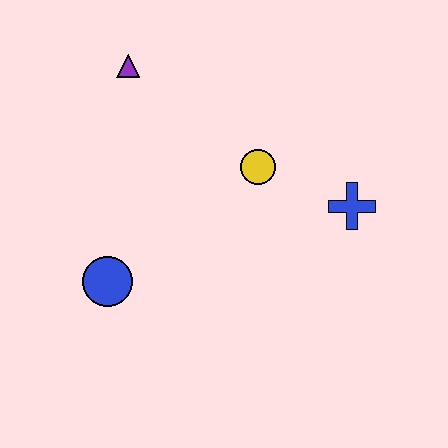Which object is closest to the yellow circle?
The blue cross is closest to the yellow circle.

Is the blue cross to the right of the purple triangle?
Yes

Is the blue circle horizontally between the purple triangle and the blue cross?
No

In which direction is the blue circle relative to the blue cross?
The blue circle is to the left of the blue cross.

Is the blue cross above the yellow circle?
No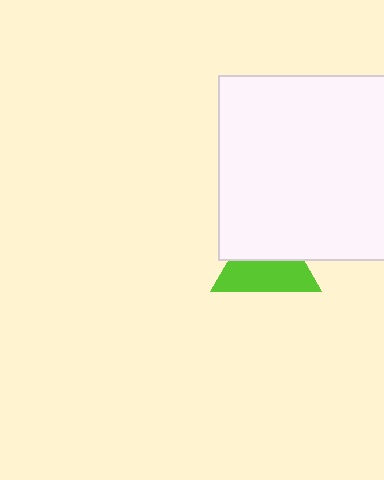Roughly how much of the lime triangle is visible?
About half of it is visible (roughly 52%).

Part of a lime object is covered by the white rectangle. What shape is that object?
It is a triangle.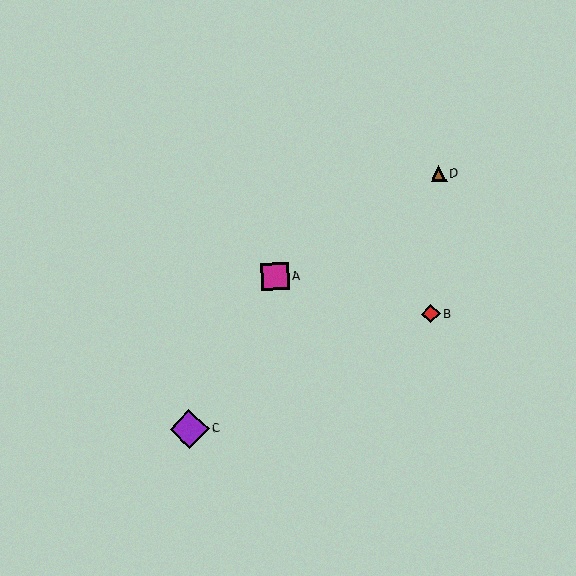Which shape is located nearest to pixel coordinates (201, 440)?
The purple diamond (labeled C) at (189, 429) is nearest to that location.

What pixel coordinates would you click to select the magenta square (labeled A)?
Click at (275, 276) to select the magenta square A.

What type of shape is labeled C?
Shape C is a purple diamond.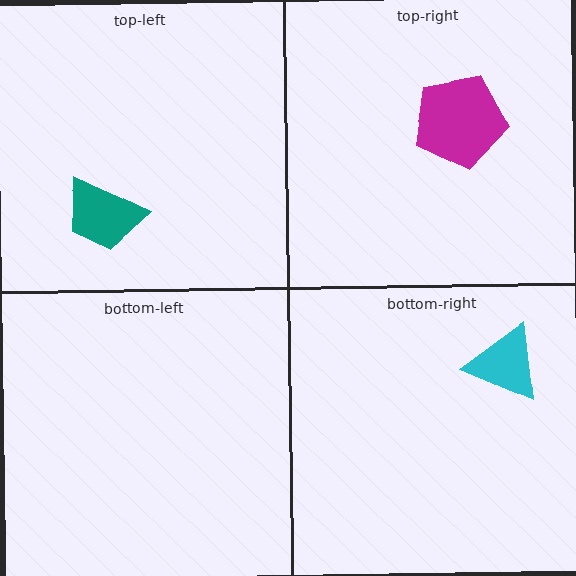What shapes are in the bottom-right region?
The cyan triangle.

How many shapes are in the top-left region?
1.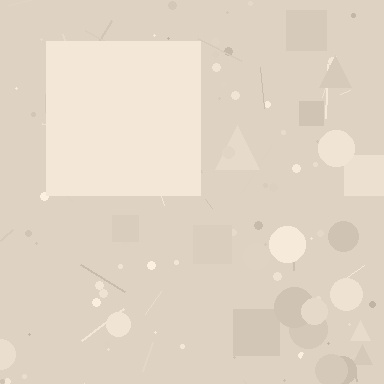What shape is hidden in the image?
A square is hidden in the image.